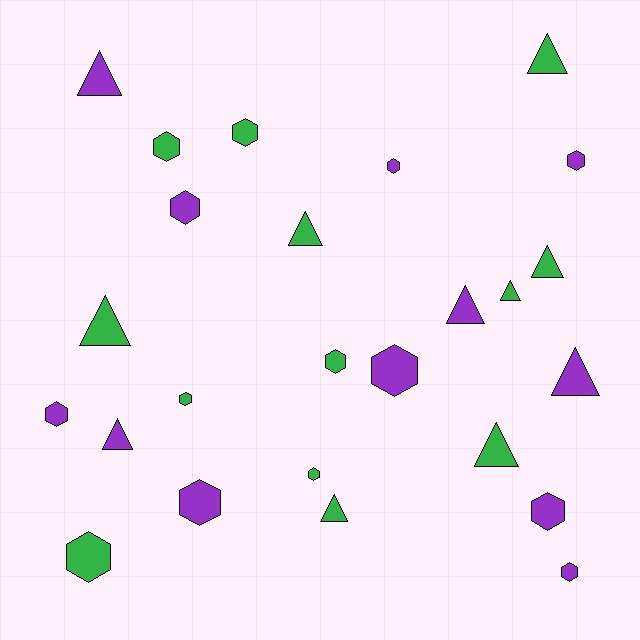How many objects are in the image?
There are 25 objects.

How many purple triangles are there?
There are 4 purple triangles.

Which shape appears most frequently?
Hexagon, with 14 objects.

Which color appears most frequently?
Green, with 13 objects.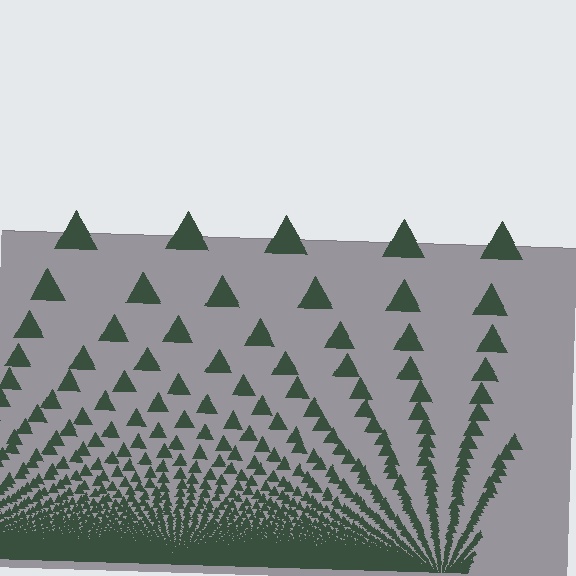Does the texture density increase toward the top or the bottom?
Density increases toward the bottom.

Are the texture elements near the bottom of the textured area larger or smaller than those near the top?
Smaller. The gradient is inverted — elements near the bottom are smaller and denser.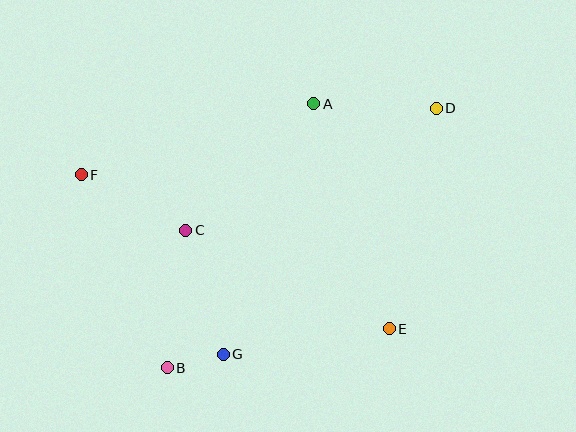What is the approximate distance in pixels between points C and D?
The distance between C and D is approximately 279 pixels.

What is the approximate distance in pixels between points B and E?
The distance between B and E is approximately 225 pixels.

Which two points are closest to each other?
Points B and G are closest to each other.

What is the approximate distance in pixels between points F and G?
The distance between F and G is approximately 229 pixels.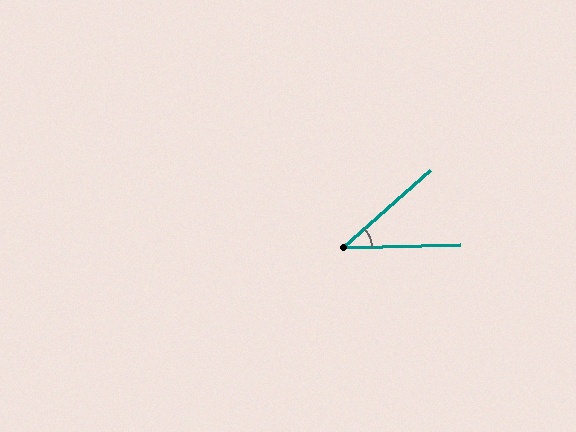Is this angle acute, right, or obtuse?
It is acute.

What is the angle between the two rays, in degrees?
Approximately 40 degrees.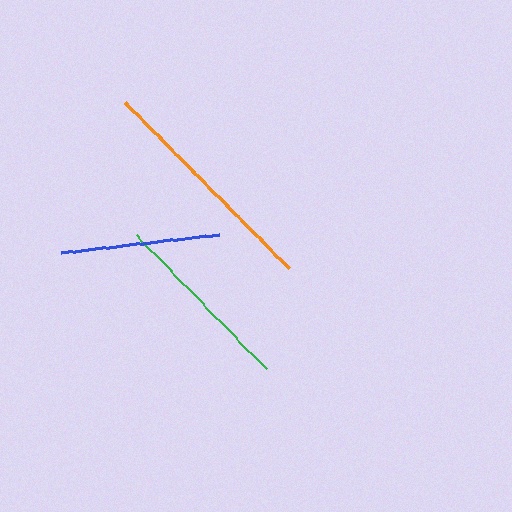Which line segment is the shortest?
The blue line is the shortest at approximately 159 pixels.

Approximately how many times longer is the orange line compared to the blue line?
The orange line is approximately 1.5 times the length of the blue line.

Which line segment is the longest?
The orange line is the longest at approximately 233 pixels.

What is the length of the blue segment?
The blue segment is approximately 159 pixels long.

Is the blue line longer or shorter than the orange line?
The orange line is longer than the blue line.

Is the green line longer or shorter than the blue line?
The green line is longer than the blue line.